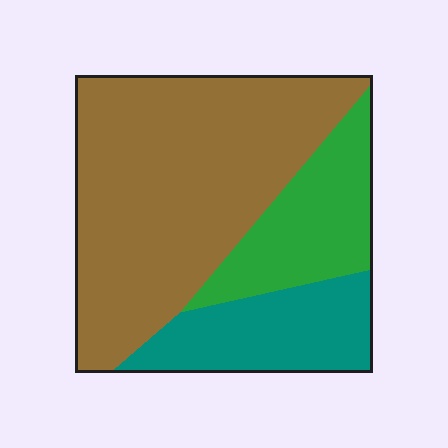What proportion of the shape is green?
Green covers 20% of the shape.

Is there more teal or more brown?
Brown.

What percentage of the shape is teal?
Teal covers about 20% of the shape.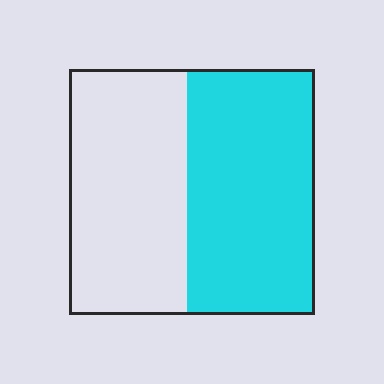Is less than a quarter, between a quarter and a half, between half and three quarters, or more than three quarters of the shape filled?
Between half and three quarters.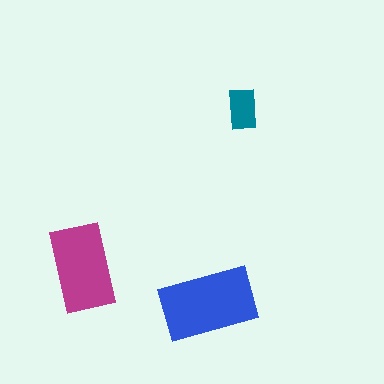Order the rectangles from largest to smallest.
the blue one, the magenta one, the teal one.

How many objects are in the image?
There are 3 objects in the image.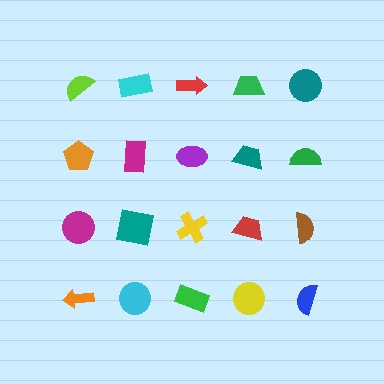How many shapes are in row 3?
5 shapes.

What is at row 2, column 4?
A teal trapezoid.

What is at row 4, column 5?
A blue semicircle.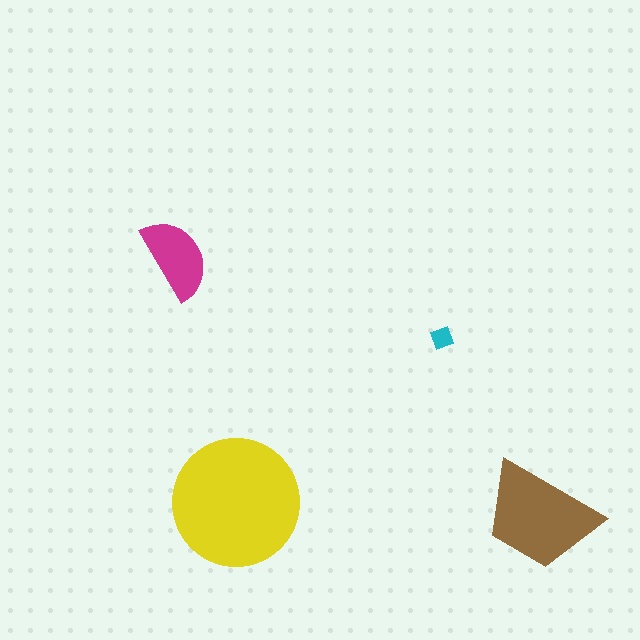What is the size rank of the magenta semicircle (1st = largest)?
3rd.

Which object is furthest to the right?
The brown trapezoid is rightmost.